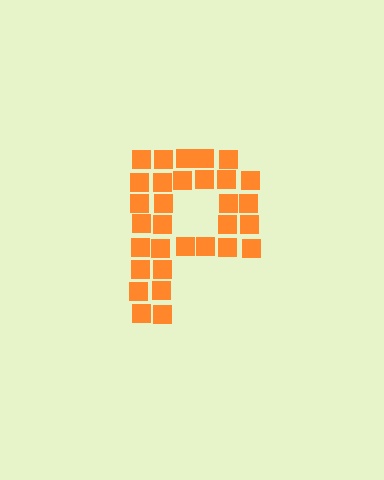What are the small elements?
The small elements are squares.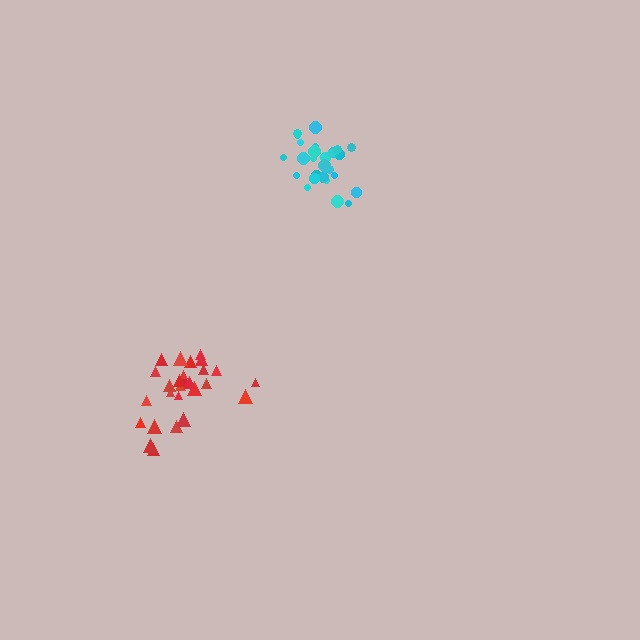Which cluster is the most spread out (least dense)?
Red.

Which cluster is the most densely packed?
Cyan.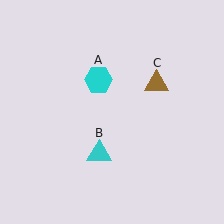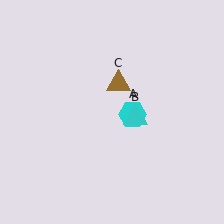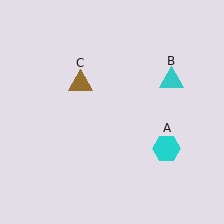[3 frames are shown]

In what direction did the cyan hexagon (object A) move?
The cyan hexagon (object A) moved down and to the right.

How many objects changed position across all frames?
3 objects changed position: cyan hexagon (object A), cyan triangle (object B), brown triangle (object C).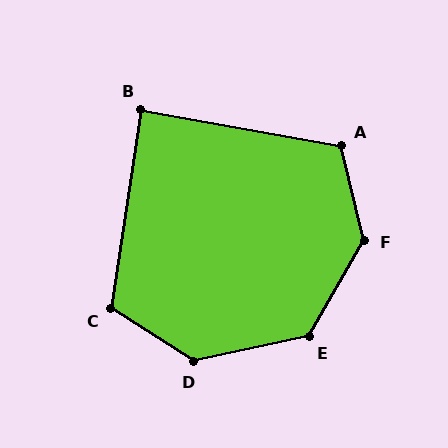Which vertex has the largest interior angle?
F, at approximately 137 degrees.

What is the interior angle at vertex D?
Approximately 135 degrees (obtuse).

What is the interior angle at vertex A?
Approximately 114 degrees (obtuse).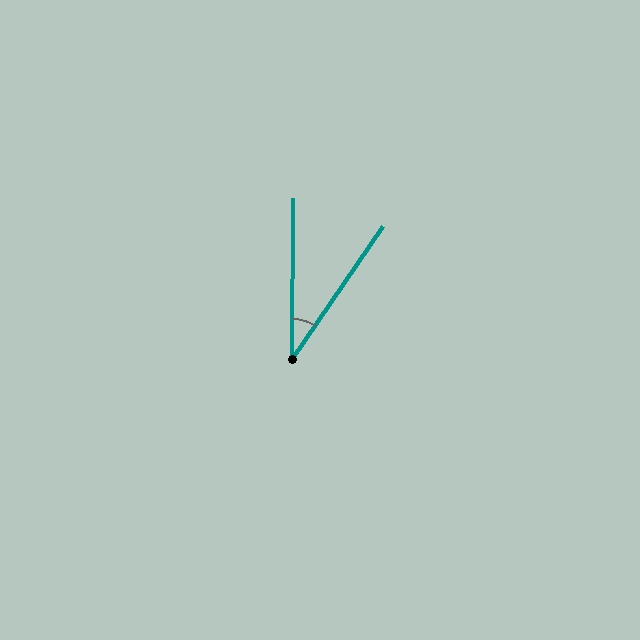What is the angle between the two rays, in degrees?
Approximately 34 degrees.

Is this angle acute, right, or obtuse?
It is acute.